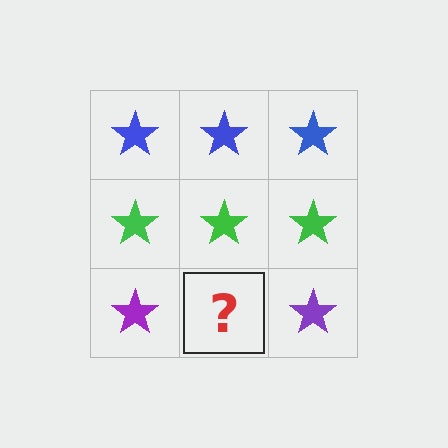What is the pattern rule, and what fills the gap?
The rule is that each row has a consistent color. The gap should be filled with a purple star.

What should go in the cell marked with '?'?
The missing cell should contain a purple star.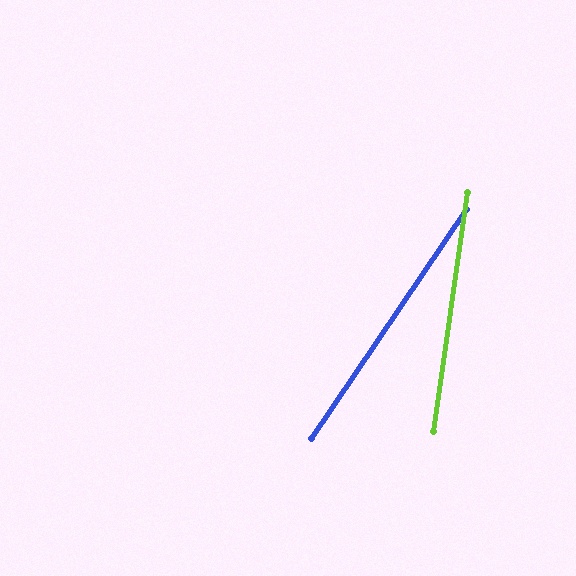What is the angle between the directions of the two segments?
Approximately 26 degrees.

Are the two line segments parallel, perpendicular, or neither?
Neither parallel nor perpendicular — they differ by about 26°.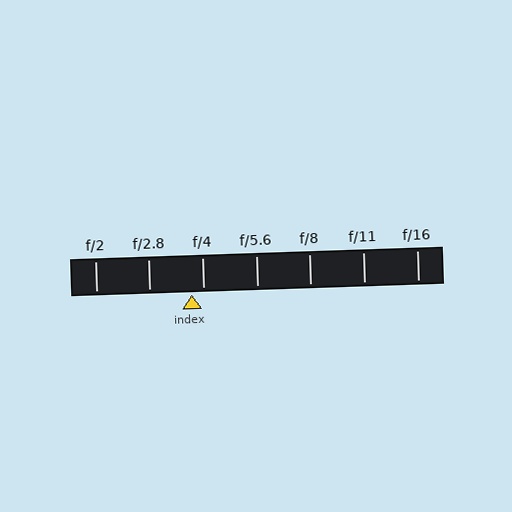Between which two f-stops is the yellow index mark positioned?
The index mark is between f/2.8 and f/4.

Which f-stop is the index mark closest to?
The index mark is closest to f/4.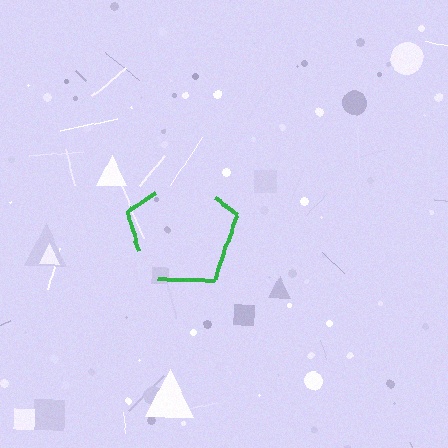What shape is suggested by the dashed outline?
The dashed outline suggests a pentagon.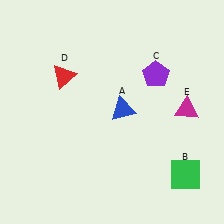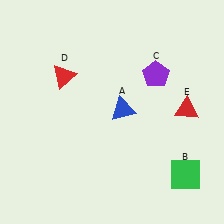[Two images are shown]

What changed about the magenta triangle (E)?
In Image 1, E is magenta. In Image 2, it changed to red.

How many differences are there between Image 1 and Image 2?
There is 1 difference between the two images.